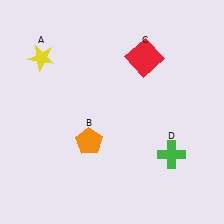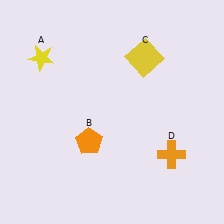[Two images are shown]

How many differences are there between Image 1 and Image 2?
There are 2 differences between the two images.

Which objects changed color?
C changed from red to yellow. D changed from green to orange.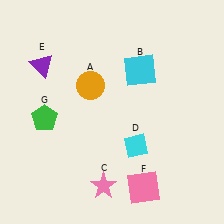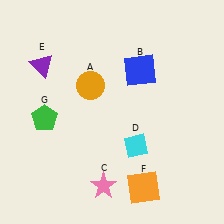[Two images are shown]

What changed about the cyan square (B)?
In Image 1, B is cyan. In Image 2, it changed to blue.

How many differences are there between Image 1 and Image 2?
There are 2 differences between the two images.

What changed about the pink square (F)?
In Image 1, F is pink. In Image 2, it changed to orange.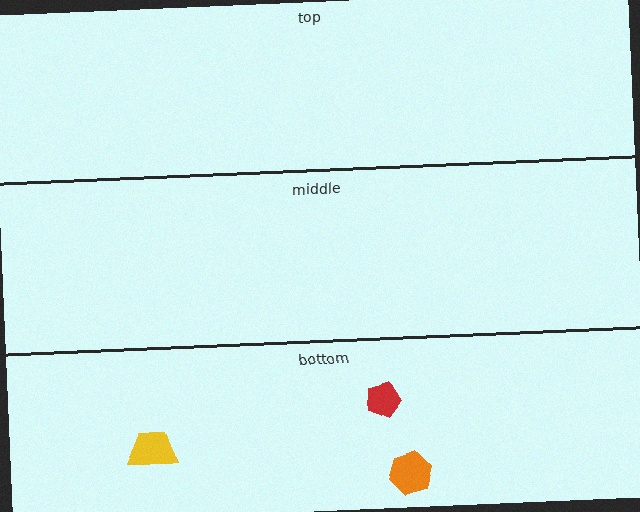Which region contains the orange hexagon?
The bottom region.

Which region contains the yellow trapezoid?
The bottom region.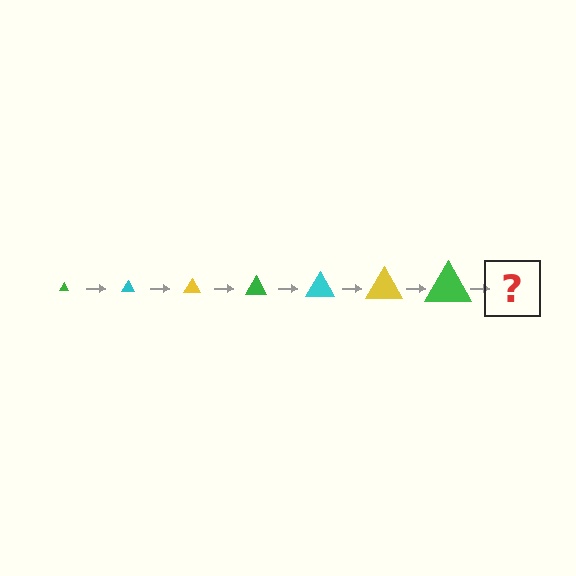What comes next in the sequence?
The next element should be a cyan triangle, larger than the previous one.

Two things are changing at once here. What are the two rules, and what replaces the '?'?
The two rules are that the triangle grows larger each step and the color cycles through green, cyan, and yellow. The '?' should be a cyan triangle, larger than the previous one.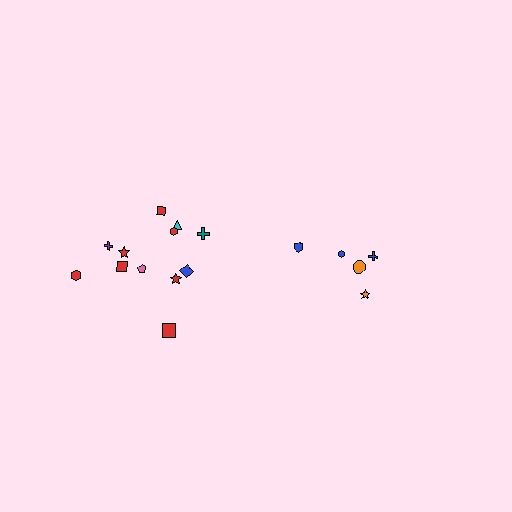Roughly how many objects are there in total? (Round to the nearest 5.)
Roughly 15 objects in total.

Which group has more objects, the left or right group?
The left group.